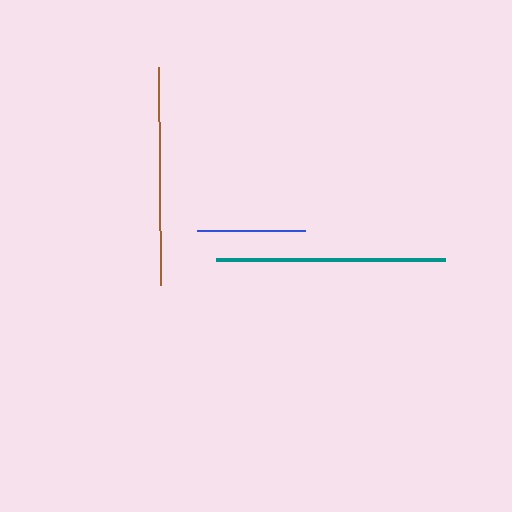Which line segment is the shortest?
The blue line is the shortest at approximately 109 pixels.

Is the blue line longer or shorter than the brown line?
The brown line is longer than the blue line.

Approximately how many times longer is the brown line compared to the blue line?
The brown line is approximately 2.0 times the length of the blue line.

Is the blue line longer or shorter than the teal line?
The teal line is longer than the blue line.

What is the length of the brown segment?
The brown segment is approximately 218 pixels long.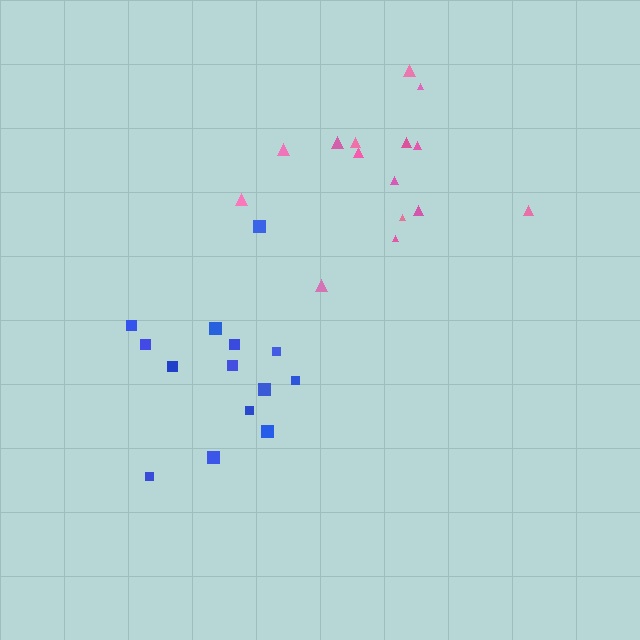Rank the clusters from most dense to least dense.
blue, pink.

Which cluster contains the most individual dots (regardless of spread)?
Pink (15).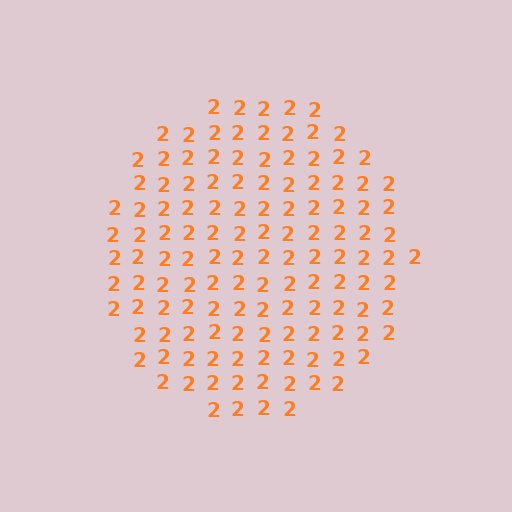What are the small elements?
The small elements are digit 2's.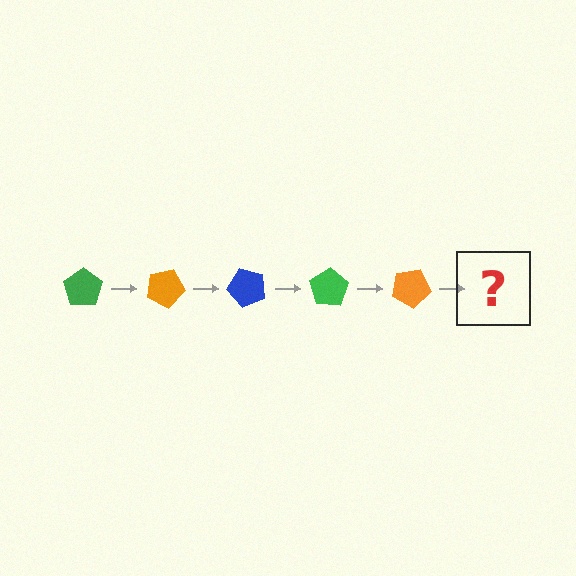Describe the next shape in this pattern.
It should be a blue pentagon, rotated 125 degrees from the start.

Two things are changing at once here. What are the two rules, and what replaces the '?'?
The two rules are that it rotates 25 degrees each step and the color cycles through green, orange, and blue. The '?' should be a blue pentagon, rotated 125 degrees from the start.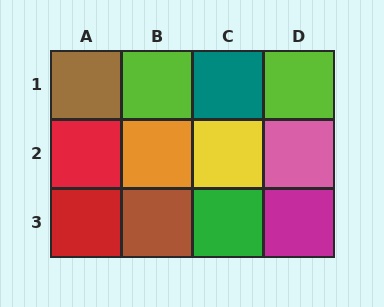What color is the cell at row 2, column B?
Orange.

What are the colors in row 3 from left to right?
Red, brown, green, magenta.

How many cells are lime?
2 cells are lime.